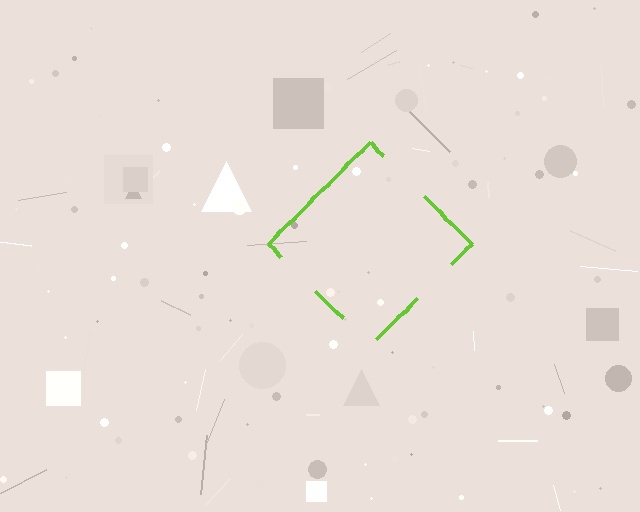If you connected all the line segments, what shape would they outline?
They would outline a diamond.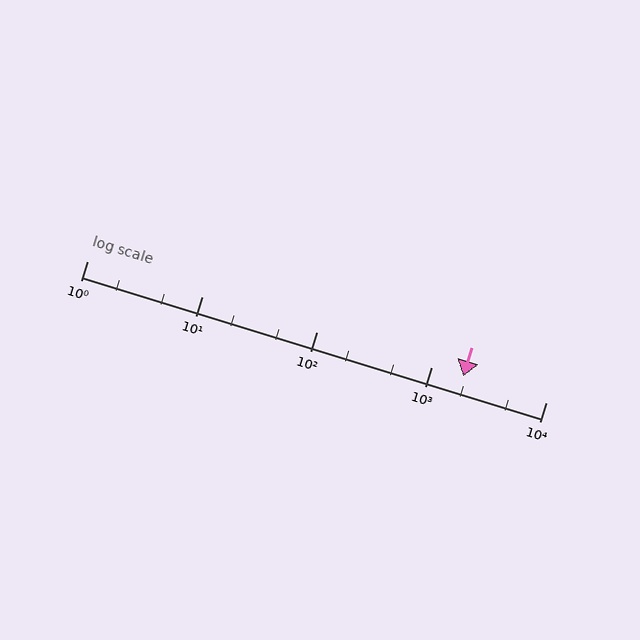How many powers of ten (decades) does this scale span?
The scale spans 4 decades, from 1 to 10000.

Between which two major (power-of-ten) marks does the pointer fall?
The pointer is between 1000 and 10000.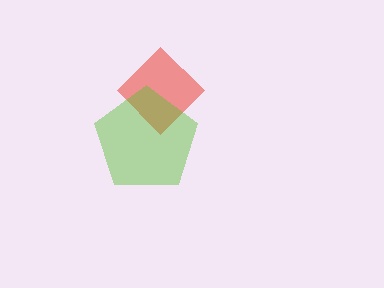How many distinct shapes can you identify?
There are 2 distinct shapes: a red diamond, a lime pentagon.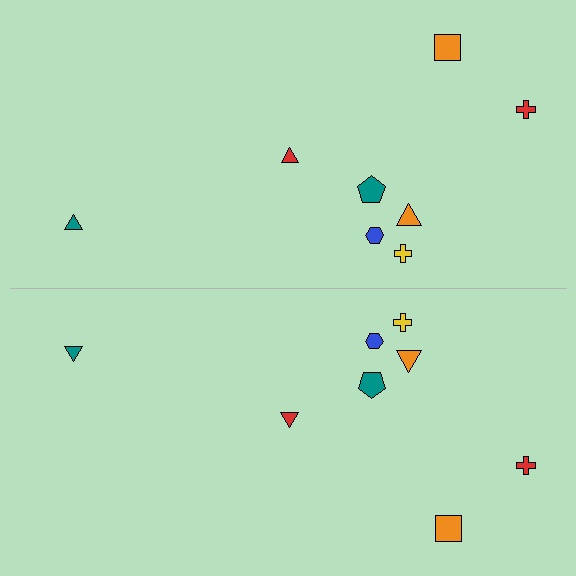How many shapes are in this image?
There are 16 shapes in this image.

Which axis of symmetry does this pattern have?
The pattern has a horizontal axis of symmetry running through the center of the image.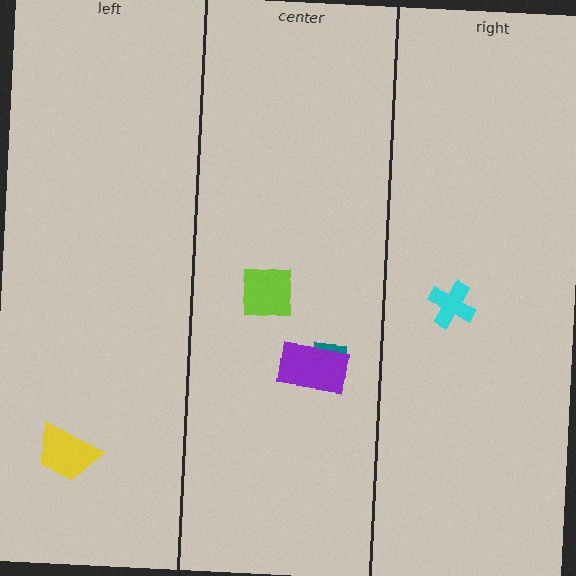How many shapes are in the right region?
1.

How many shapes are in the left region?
1.